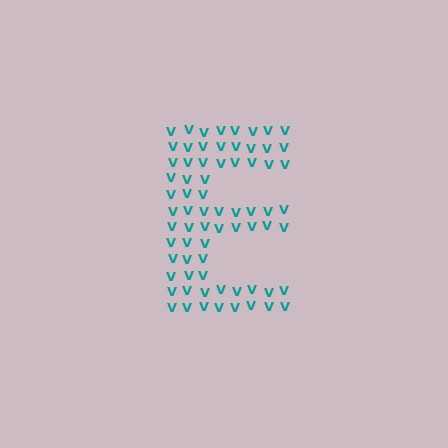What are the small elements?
The small elements are letter V's.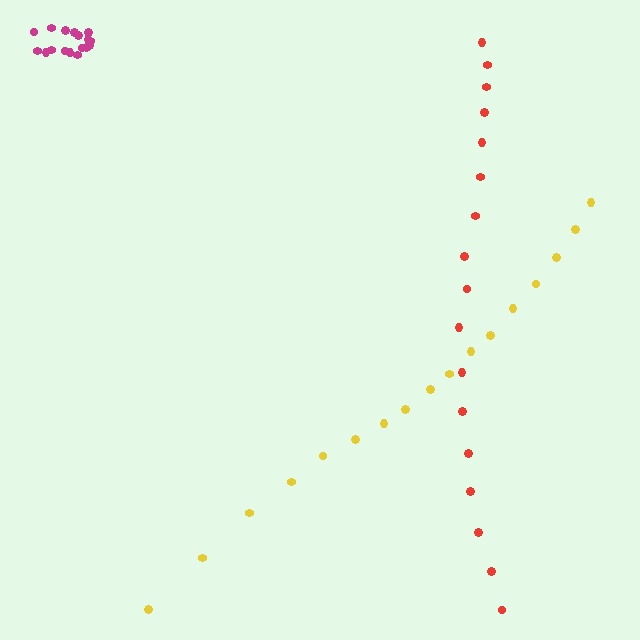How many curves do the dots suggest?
There are 3 distinct paths.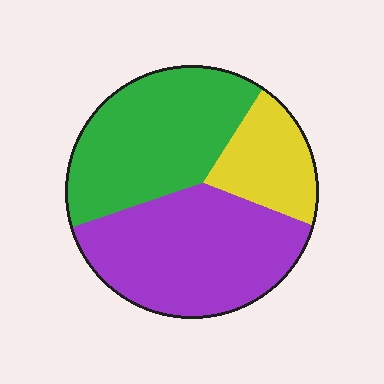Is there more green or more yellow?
Green.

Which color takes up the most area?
Purple, at roughly 45%.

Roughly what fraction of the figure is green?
Green covers 39% of the figure.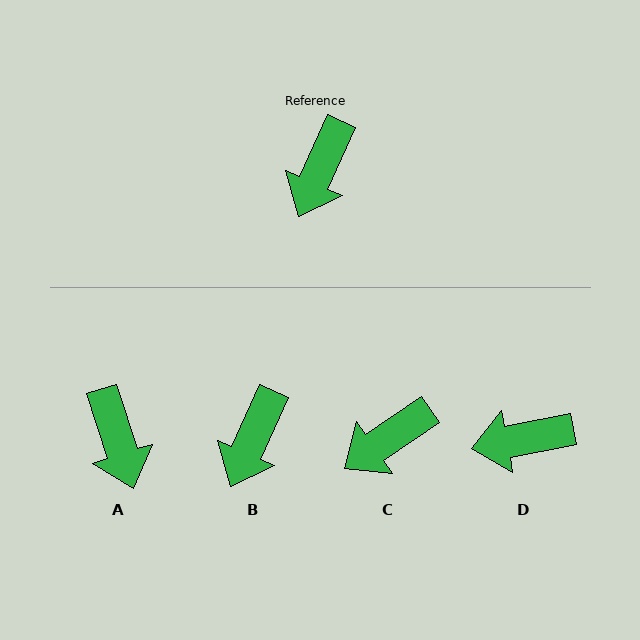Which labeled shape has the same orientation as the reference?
B.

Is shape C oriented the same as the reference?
No, it is off by about 31 degrees.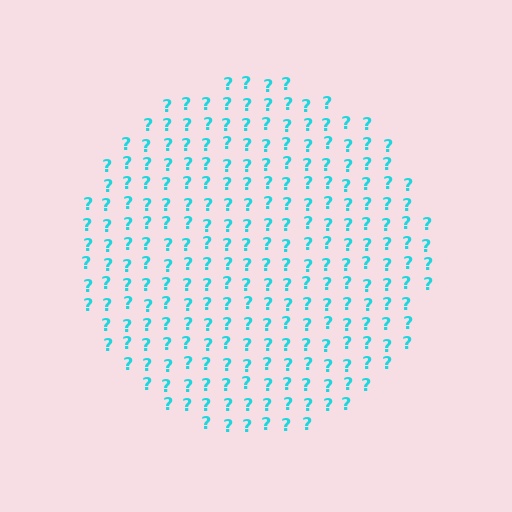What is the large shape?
The large shape is a circle.